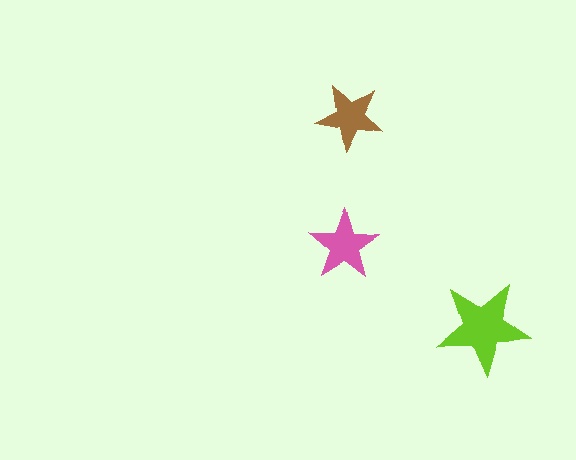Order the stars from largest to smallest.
the lime one, the pink one, the brown one.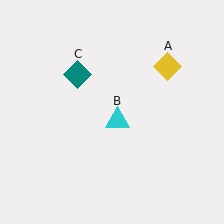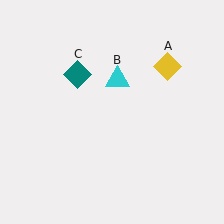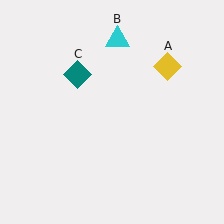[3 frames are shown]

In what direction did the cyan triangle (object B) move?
The cyan triangle (object B) moved up.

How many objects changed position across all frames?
1 object changed position: cyan triangle (object B).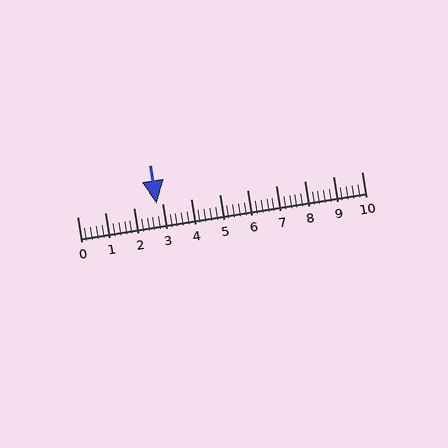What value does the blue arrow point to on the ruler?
The blue arrow points to approximately 2.8.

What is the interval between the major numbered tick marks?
The major tick marks are spaced 1 units apart.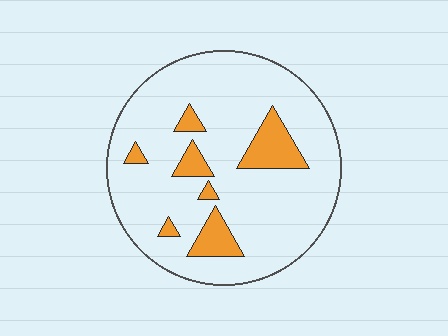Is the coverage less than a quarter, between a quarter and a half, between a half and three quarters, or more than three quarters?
Less than a quarter.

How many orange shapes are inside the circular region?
7.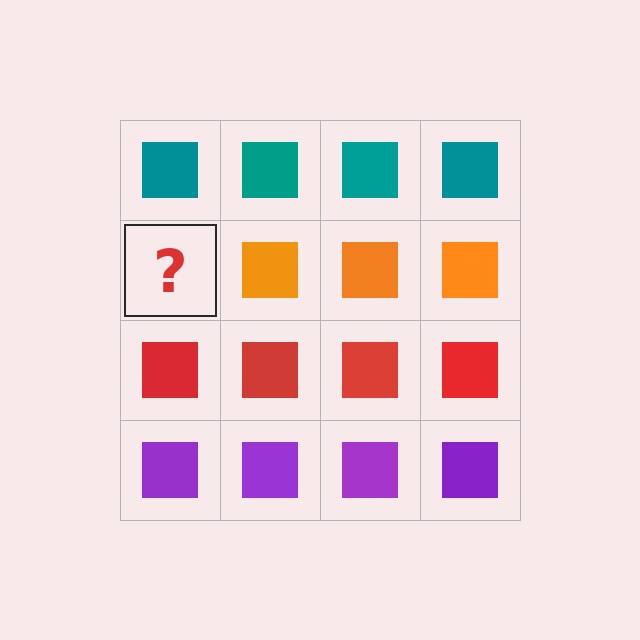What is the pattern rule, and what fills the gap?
The rule is that each row has a consistent color. The gap should be filled with an orange square.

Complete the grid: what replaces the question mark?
The question mark should be replaced with an orange square.